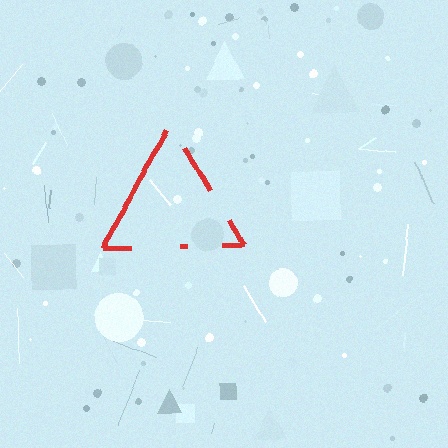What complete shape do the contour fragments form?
The contour fragments form a triangle.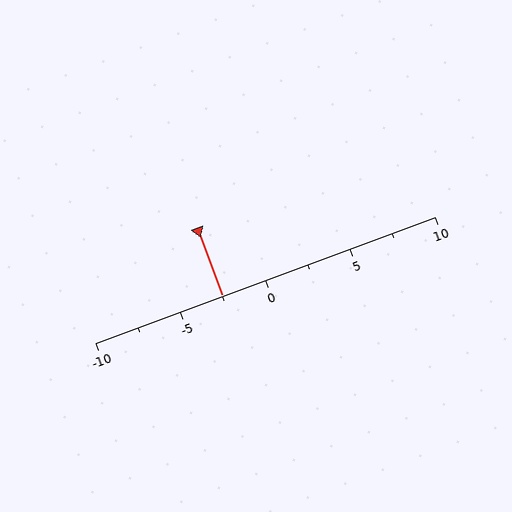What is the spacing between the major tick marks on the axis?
The major ticks are spaced 5 apart.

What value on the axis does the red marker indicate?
The marker indicates approximately -2.5.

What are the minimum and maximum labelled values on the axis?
The axis runs from -10 to 10.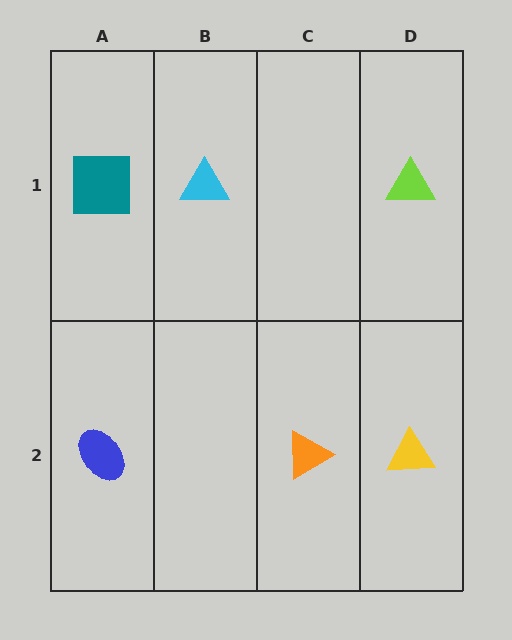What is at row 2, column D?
A yellow triangle.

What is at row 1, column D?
A lime triangle.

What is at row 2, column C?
An orange triangle.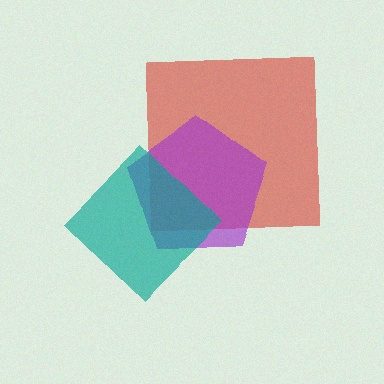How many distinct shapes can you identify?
There are 3 distinct shapes: a red square, a purple pentagon, a teal diamond.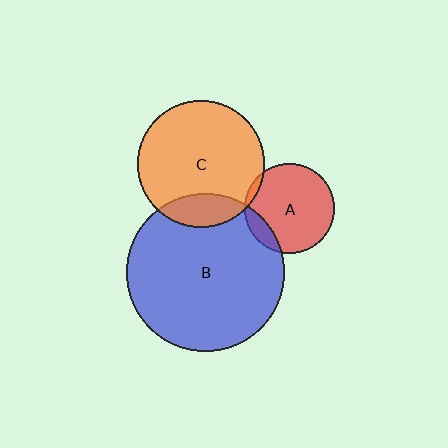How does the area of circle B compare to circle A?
Approximately 3.1 times.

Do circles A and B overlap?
Yes.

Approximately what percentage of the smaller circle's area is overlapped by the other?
Approximately 10%.